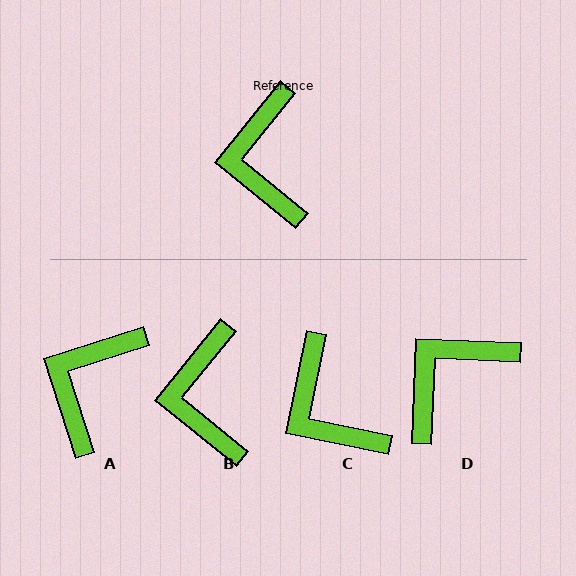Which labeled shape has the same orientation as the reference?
B.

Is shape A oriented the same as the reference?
No, it is off by about 33 degrees.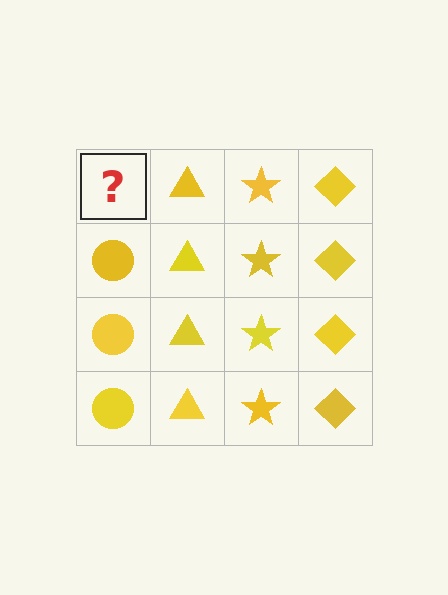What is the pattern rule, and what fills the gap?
The rule is that each column has a consistent shape. The gap should be filled with a yellow circle.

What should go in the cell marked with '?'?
The missing cell should contain a yellow circle.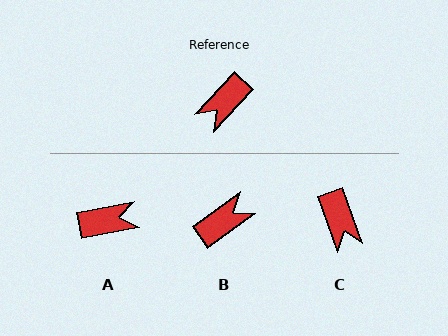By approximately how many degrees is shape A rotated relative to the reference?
Approximately 143 degrees counter-clockwise.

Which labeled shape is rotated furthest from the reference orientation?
B, about 168 degrees away.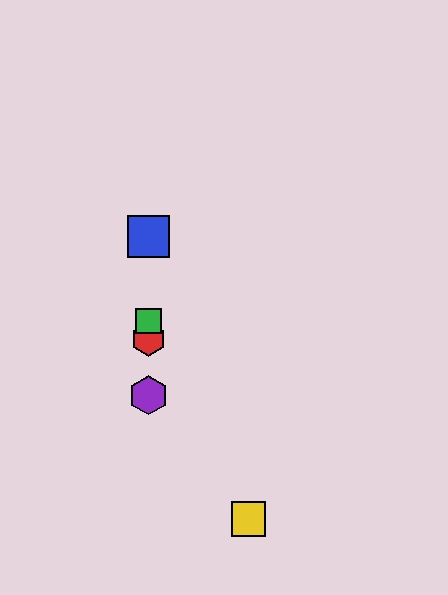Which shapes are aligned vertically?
The red hexagon, the blue square, the green square, the purple hexagon are aligned vertically.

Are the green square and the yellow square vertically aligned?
No, the green square is at x≈148 and the yellow square is at x≈249.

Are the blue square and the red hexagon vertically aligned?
Yes, both are at x≈148.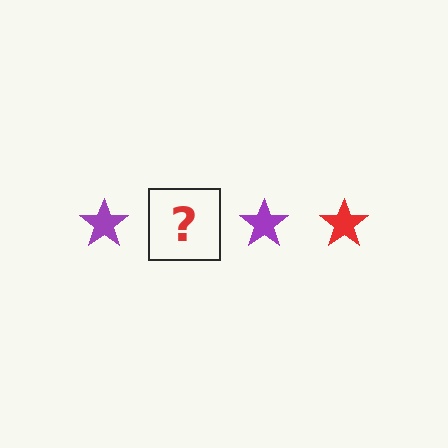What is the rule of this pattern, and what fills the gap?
The rule is that the pattern cycles through purple, red stars. The gap should be filled with a red star.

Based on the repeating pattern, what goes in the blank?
The blank should be a red star.